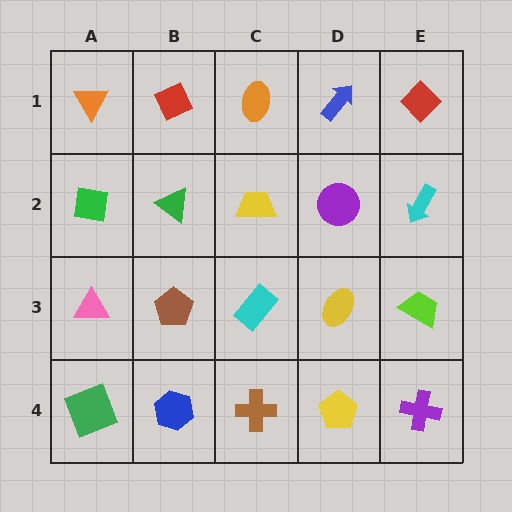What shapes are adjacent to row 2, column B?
A red diamond (row 1, column B), a brown pentagon (row 3, column B), a green square (row 2, column A), a yellow trapezoid (row 2, column C).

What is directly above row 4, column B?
A brown pentagon.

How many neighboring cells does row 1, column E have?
2.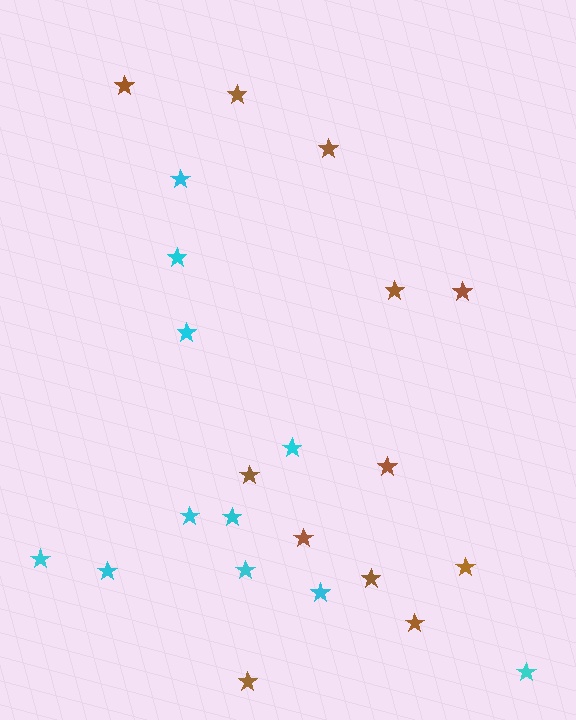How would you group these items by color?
There are 2 groups: one group of brown stars (12) and one group of cyan stars (11).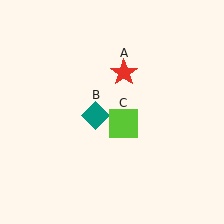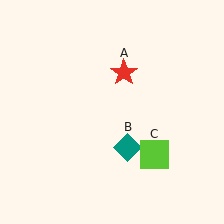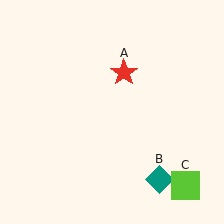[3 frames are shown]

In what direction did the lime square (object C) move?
The lime square (object C) moved down and to the right.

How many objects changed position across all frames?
2 objects changed position: teal diamond (object B), lime square (object C).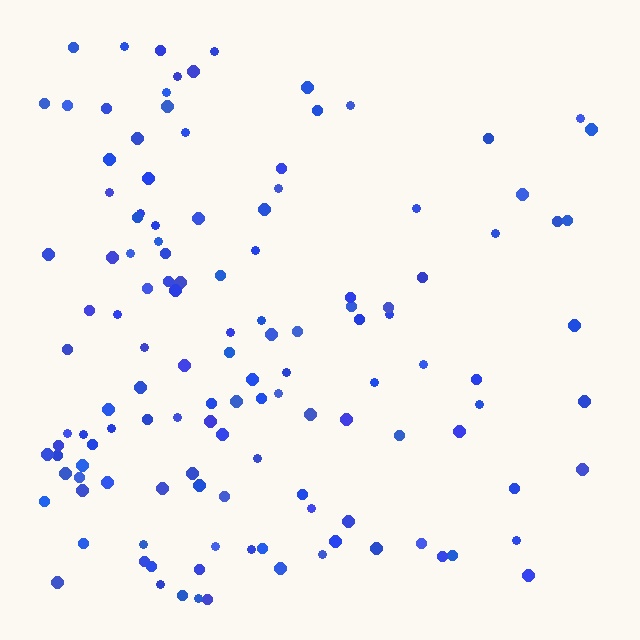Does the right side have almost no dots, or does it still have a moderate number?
Still a moderate number, just noticeably fewer than the left.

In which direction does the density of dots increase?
From right to left, with the left side densest.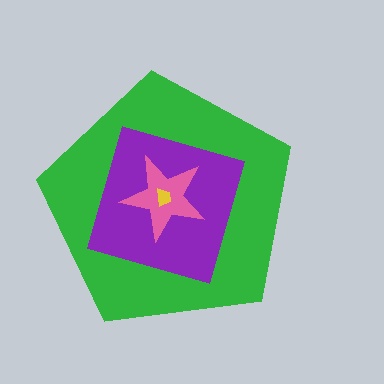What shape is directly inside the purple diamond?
The pink star.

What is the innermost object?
The yellow trapezoid.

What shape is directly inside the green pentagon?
The purple diamond.